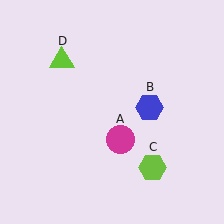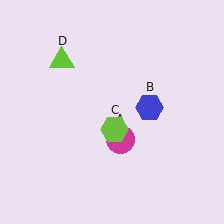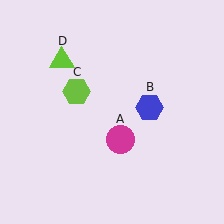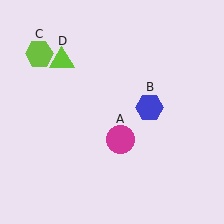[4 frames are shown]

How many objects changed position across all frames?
1 object changed position: lime hexagon (object C).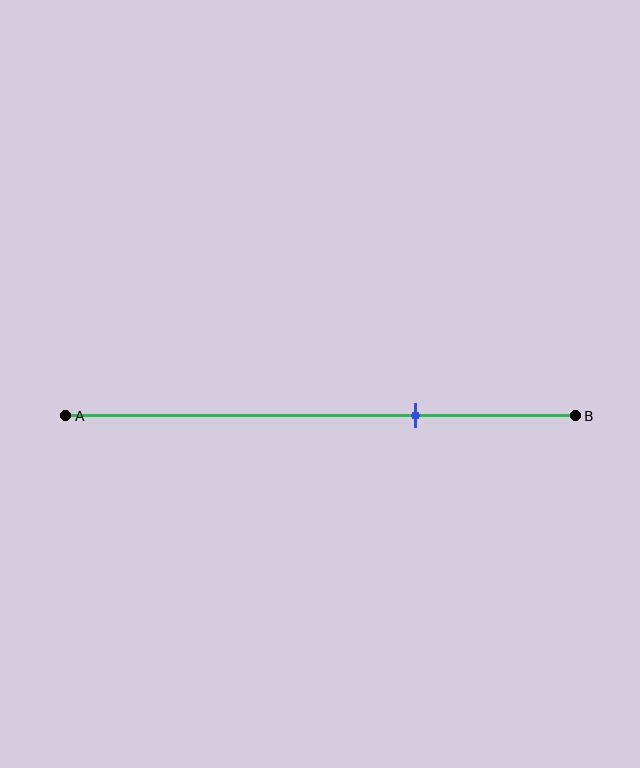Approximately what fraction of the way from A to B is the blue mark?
The blue mark is approximately 70% of the way from A to B.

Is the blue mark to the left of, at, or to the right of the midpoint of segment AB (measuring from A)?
The blue mark is to the right of the midpoint of segment AB.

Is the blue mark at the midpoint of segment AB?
No, the mark is at about 70% from A, not at the 50% midpoint.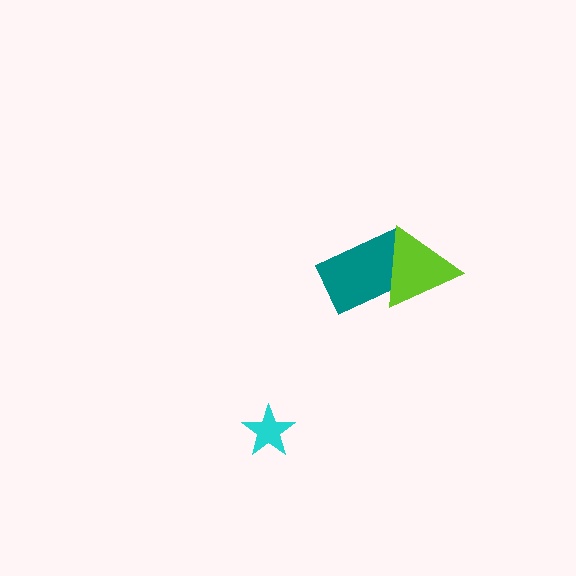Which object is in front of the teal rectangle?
The lime triangle is in front of the teal rectangle.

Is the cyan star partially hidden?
No, no other shape covers it.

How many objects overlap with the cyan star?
0 objects overlap with the cyan star.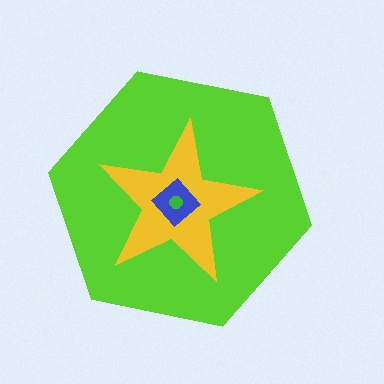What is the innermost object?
The green circle.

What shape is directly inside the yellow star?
The blue diamond.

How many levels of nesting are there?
4.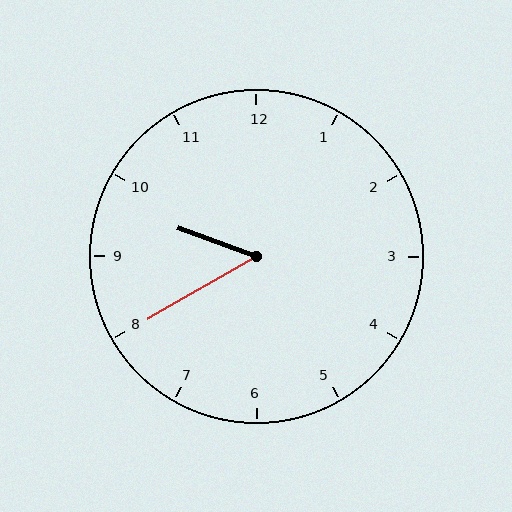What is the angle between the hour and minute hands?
Approximately 50 degrees.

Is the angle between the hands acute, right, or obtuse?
It is acute.